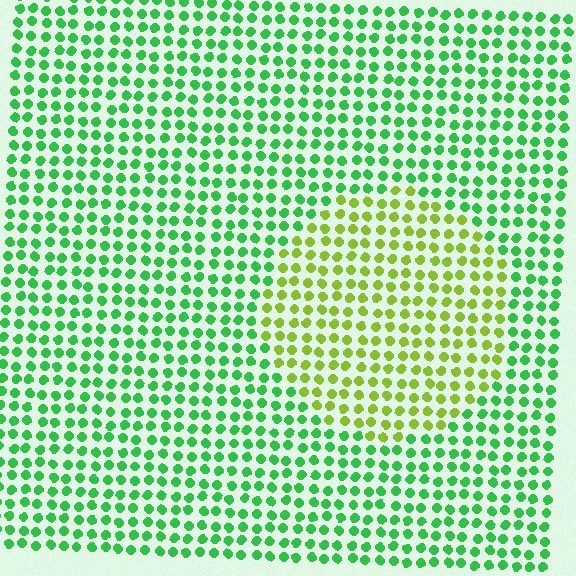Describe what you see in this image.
The image is filled with small green elements in a uniform arrangement. A circle-shaped region is visible where the elements are tinted to a slightly different hue, forming a subtle color boundary.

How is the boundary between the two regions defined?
The boundary is defined purely by a slight shift in hue (about 46 degrees). Spacing, size, and orientation are identical on both sides.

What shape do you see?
I see a circle.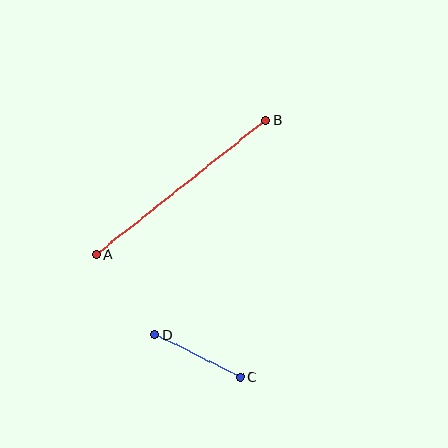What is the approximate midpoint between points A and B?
The midpoint is at approximately (181, 188) pixels.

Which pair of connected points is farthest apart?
Points A and B are farthest apart.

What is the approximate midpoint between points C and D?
The midpoint is at approximately (197, 356) pixels.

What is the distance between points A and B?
The distance is approximately 216 pixels.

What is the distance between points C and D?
The distance is approximately 95 pixels.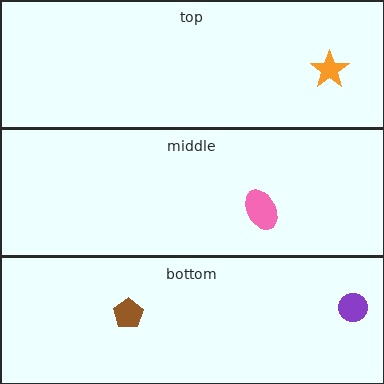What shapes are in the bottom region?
The purple circle, the brown pentagon.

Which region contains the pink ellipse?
The middle region.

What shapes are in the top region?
The orange star.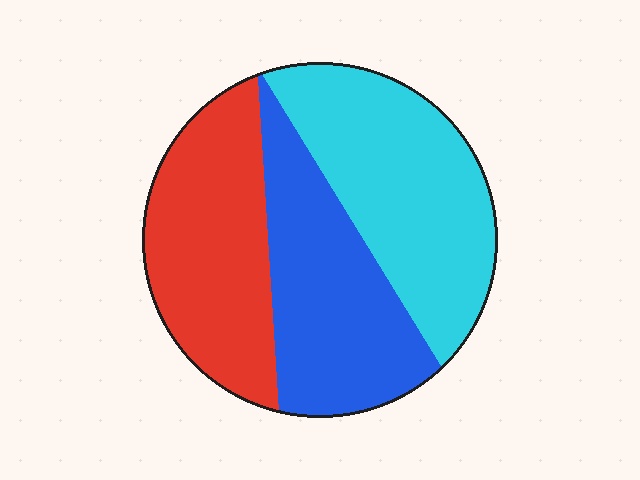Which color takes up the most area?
Cyan, at roughly 35%.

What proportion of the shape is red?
Red covers around 30% of the shape.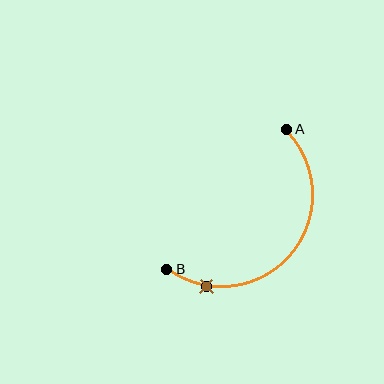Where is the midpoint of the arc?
The arc midpoint is the point on the curve farthest from the straight line joining A and B. It sits below and to the right of that line.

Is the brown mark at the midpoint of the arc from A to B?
No. The brown mark lies on the arc but is closer to endpoint B. The arc midpoint would be at the point on the curve equidistant along the arc from both A and B.